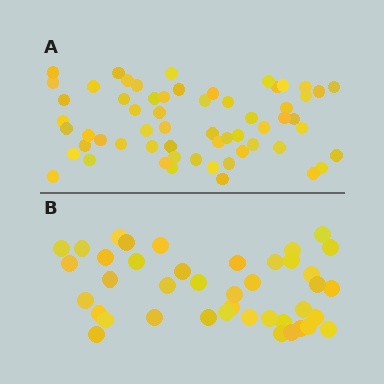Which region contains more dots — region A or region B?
Region A (the top region) has more dots.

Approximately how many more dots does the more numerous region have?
Region A has approximately 20 more dots than region B.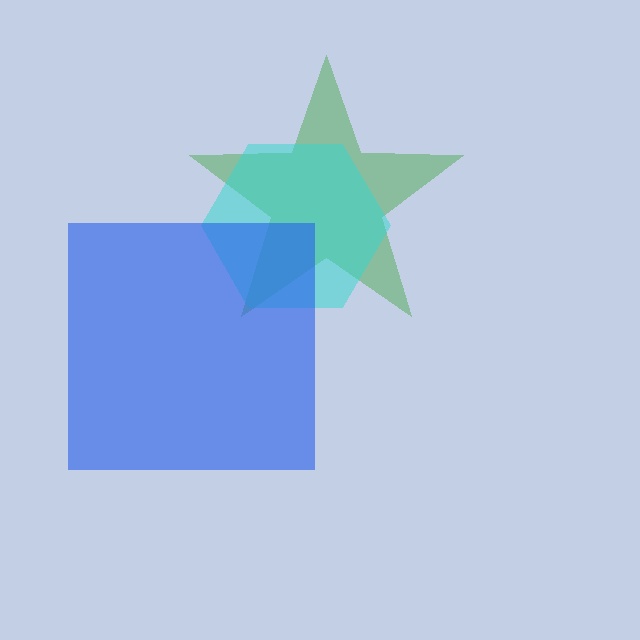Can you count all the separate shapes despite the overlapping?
Yes, there are 3 separate shapes.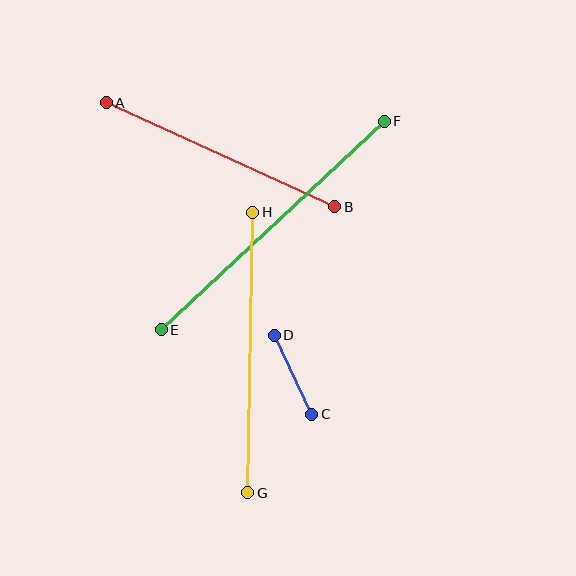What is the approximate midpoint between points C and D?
The midpoint is at approximately (293, 375) pixels.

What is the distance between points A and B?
The distance is approximately 251 pixels.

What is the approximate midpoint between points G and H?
The midpoint is at approximately (250, 352) pixels.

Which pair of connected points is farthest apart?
Points E and F are farthest apart.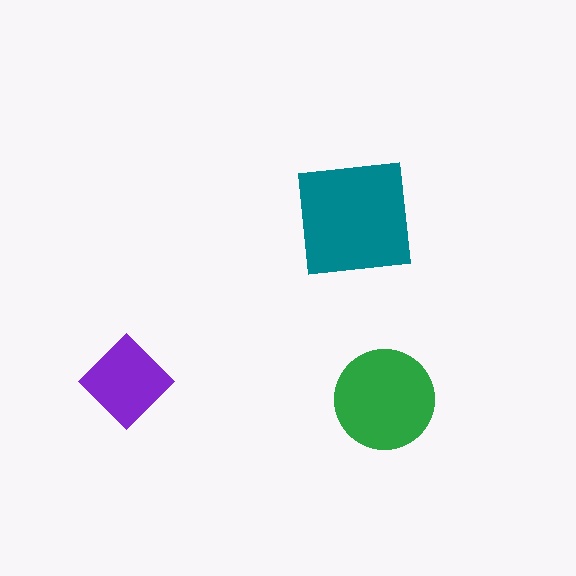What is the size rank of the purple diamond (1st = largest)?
3rd.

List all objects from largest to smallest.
The teal square, the green circle, the purple diamond.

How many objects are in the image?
There are 3 objects in the image.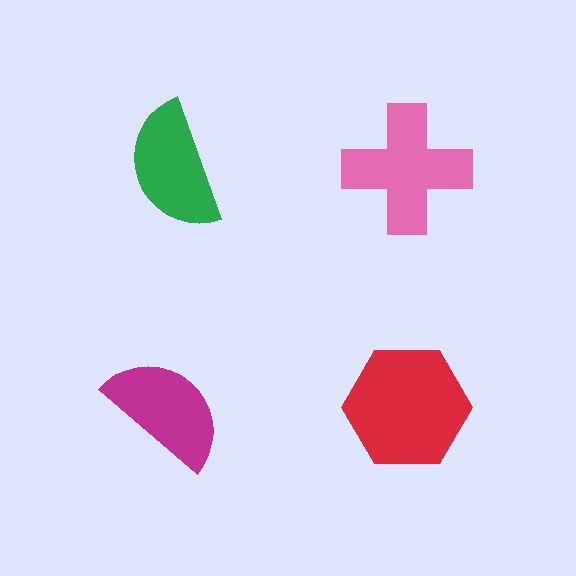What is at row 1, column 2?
A pink cross.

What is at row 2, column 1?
A magenta semicircle.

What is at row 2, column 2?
A red hexagon.